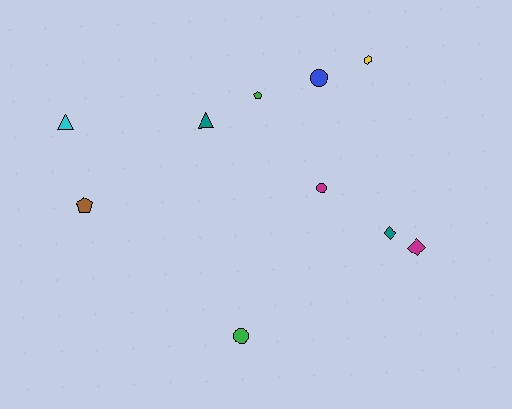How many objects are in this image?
There are 10 objects.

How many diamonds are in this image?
There are 2 diamonds.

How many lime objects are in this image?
There are no lime objects.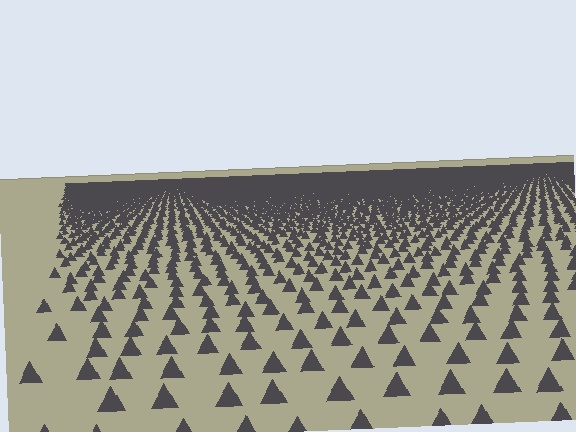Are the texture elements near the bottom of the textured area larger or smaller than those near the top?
Larger. Near the bottom, elements are closer to the viewer and appear at a bigger on-screen size.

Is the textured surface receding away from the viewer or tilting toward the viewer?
The surface is receding away from the viewer. Texture elements get smaller and denser toward the top.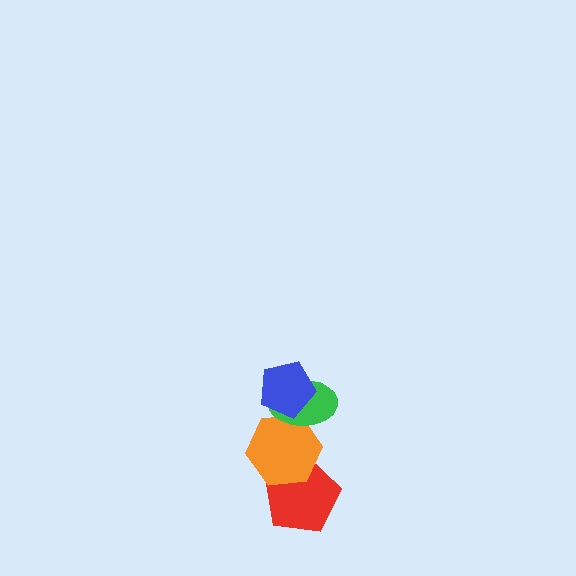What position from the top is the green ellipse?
The green ellipse is 2nd from the top.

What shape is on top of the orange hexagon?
The green ellipse is on top of the orange hexagon.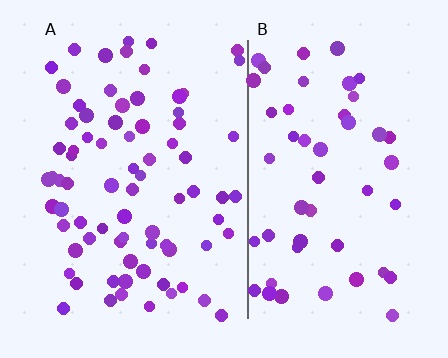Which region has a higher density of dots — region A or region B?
A (the left).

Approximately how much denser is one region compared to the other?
Approximately 1.5× — region A over region B.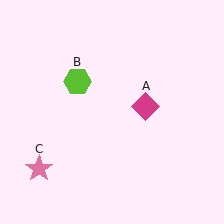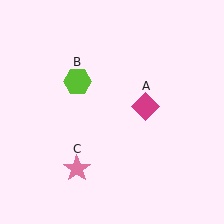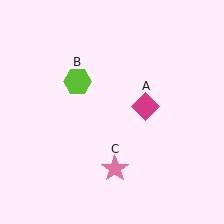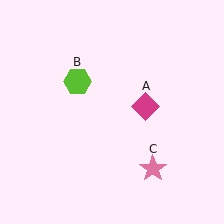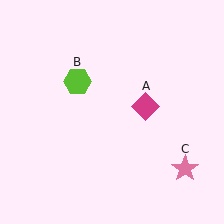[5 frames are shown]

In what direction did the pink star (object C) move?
The pink star (object C) moved right.